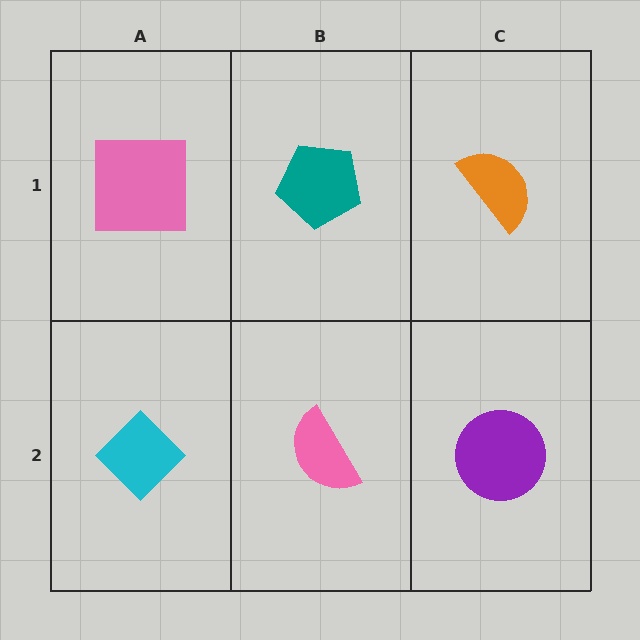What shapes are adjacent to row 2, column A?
A pink square (row 1, column A), a pink semicircle (row 2, column B).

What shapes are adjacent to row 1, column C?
A purple circle (row 2, column C), a teal pentagon (row 1, column B).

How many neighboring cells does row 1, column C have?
2.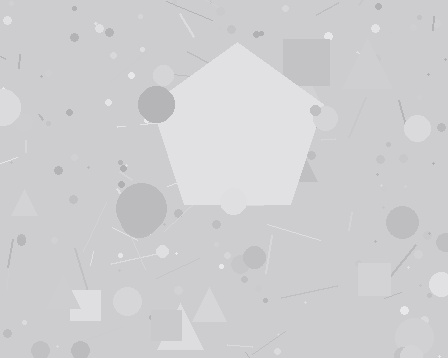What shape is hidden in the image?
A pentagon is hidden in the image.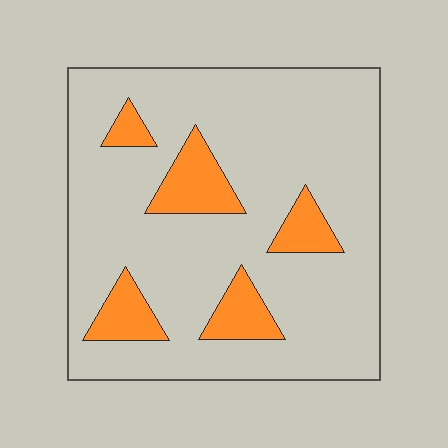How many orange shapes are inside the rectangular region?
5.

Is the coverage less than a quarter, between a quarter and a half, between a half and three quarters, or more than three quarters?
Less than a quarter.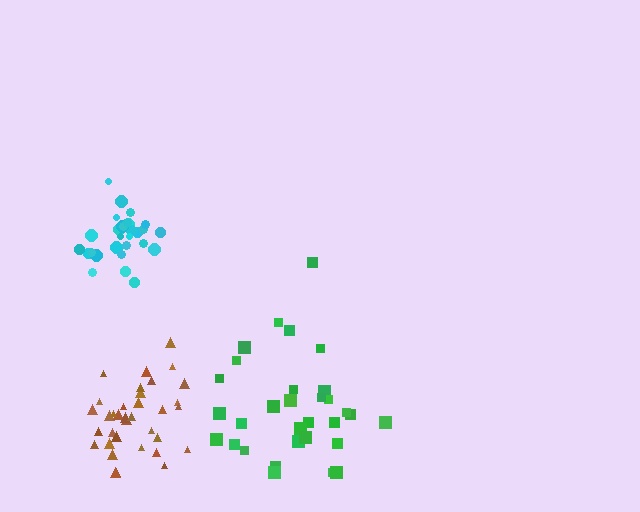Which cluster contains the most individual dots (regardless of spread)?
Brown (35).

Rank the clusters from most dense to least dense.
cyan, brown, green.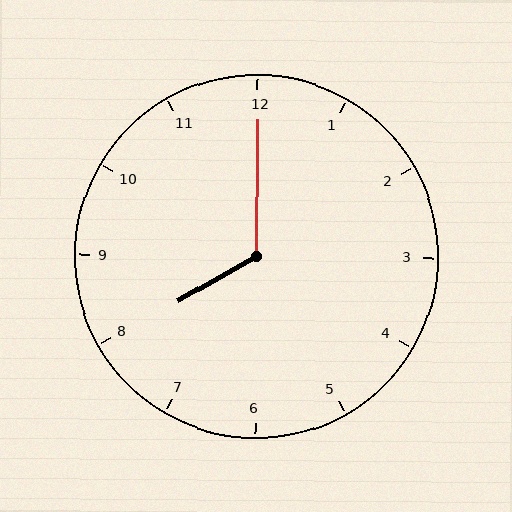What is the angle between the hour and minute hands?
Approximately 120 degrees.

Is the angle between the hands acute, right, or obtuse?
It is obtuse.